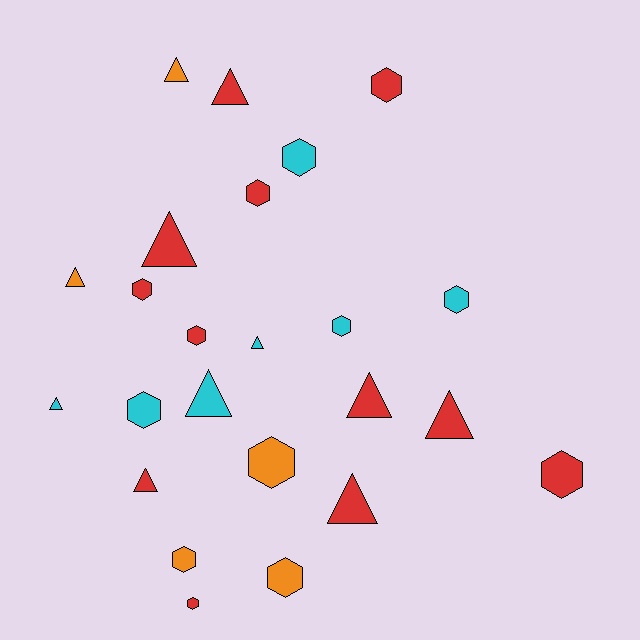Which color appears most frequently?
Red, with 12 objects.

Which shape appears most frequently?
Hexagon, with 13 objects.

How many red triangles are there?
There are 6 red triangles.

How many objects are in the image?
There are 24 objects.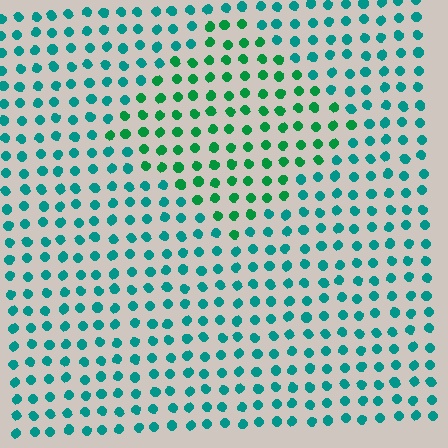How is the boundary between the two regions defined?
The boundary is defined purely by a slight shift in hue (about 33 degrees). Spacing, size, and orientation are identical on both sides.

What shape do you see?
I see a diamond.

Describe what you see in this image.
The image is filled with small teal elements in a uniform arrangement. A diamond-shaped region is visible where the elements are tinted to a slightly different hue, forming a subtle color boundary.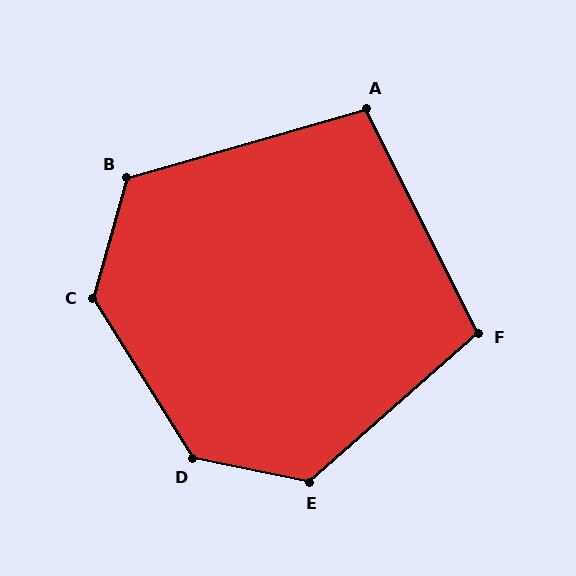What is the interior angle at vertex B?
Approximately 122 degrees (obtuse).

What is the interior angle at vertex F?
Approximately 105 degrees (obtuse).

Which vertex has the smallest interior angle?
A, at approximately 101 degrees.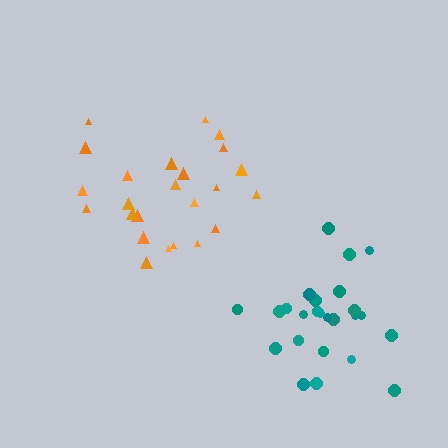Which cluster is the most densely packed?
Teal.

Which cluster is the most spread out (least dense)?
Orange.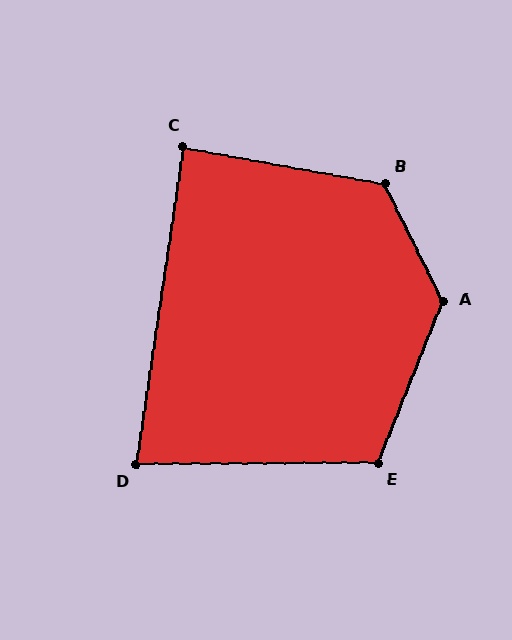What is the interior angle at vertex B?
Approximately 126 degrees (obtuse).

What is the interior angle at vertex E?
Approximately 112 degrees (obtuse).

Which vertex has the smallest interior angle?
D, at approximately 81 degrees.